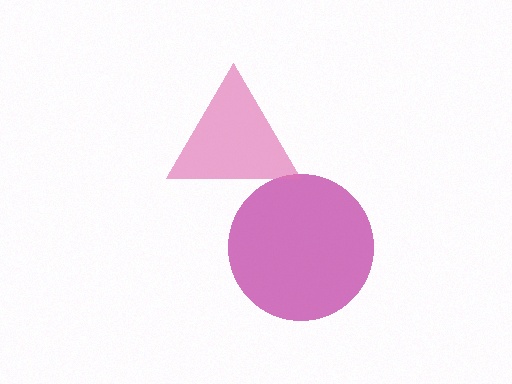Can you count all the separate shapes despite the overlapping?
Yes, there are 2 separate shapes.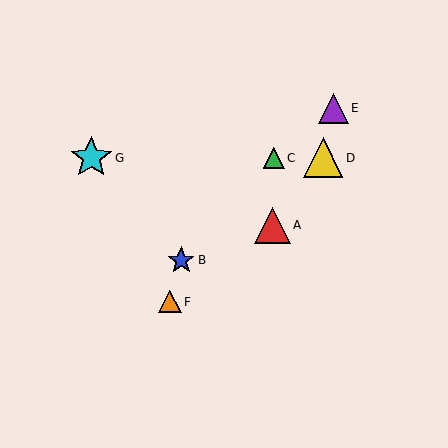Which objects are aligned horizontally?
Objects C, D, G are aligned horizontally.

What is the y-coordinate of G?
Object G is at y≈158.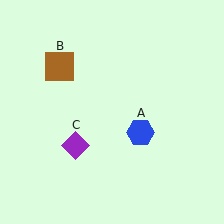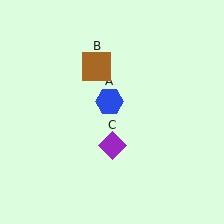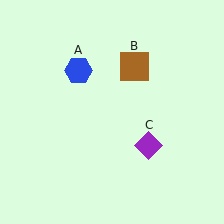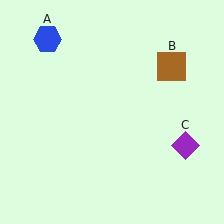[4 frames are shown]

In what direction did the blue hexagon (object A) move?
The blue hexagon (object A) moved up and to the left.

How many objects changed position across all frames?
3 objects changed position: blue hexagon (object A), brown square (object B), purple diamond (object C).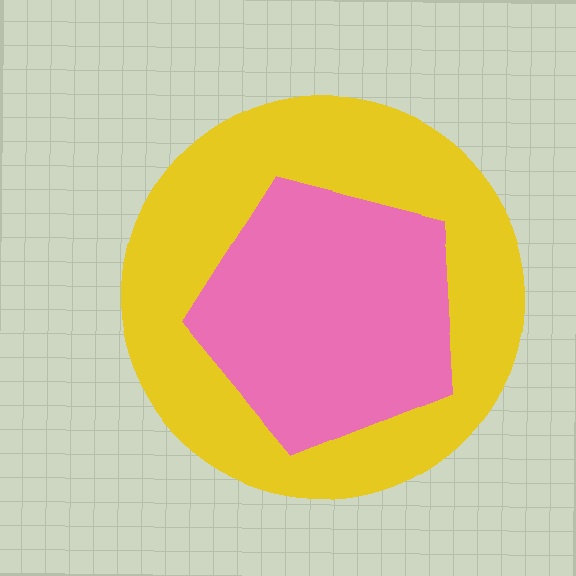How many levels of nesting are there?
2.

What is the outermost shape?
The yellow circle.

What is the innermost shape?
The pink pentagon.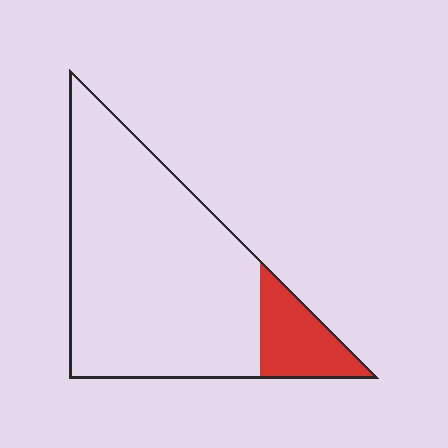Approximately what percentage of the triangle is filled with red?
Approximately 15%.